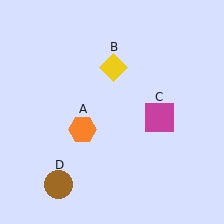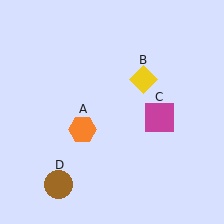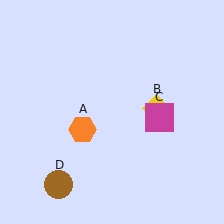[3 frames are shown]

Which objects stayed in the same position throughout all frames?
Orange hexagon (object A) and magenta square (object C) and brown circle (object D) remained stationary.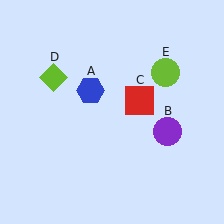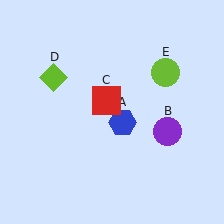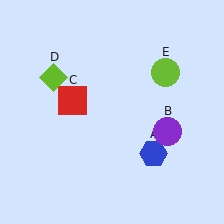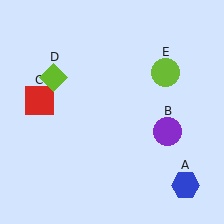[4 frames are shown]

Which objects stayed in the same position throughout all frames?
Purple circle (object B) and lime diamond (object D) and lime circle (object E) remained stationary.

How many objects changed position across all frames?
2 objects changed position: blue hexagon (object A), red square (object C).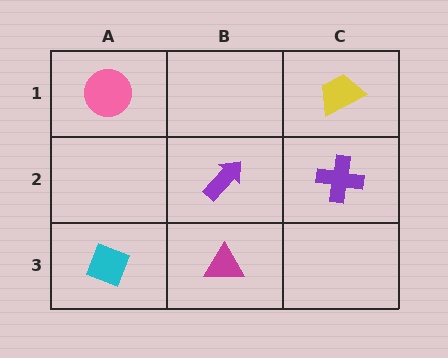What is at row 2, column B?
A purple arrow.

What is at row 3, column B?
A magenta triangle.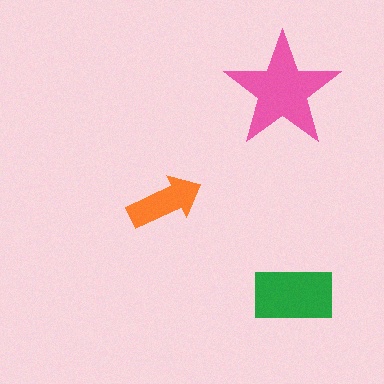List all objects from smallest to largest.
The orange arrow, the green rectangle, the pink star.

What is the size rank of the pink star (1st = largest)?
1st.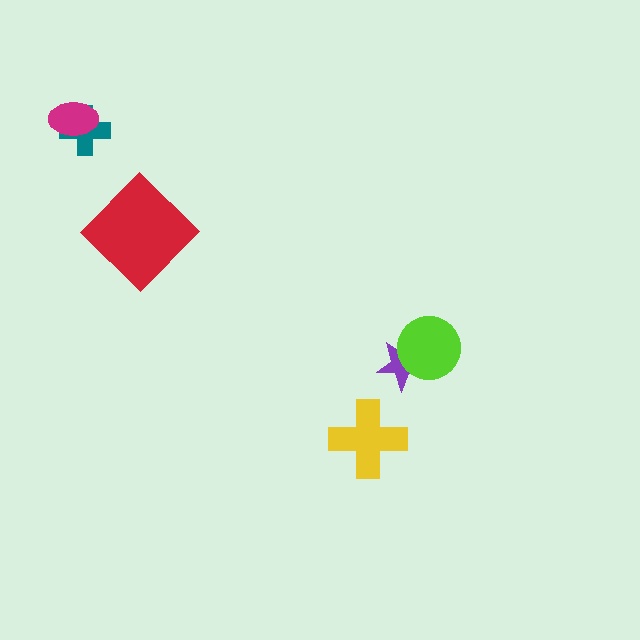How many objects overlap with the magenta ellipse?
1 object overlaps with the magenta ellipse.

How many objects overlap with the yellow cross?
0 objects overlap with the yellow cross.